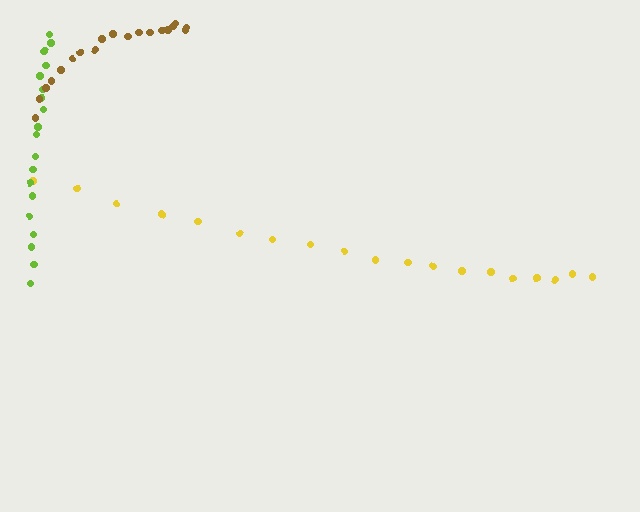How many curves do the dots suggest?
There are 3 distinct paths.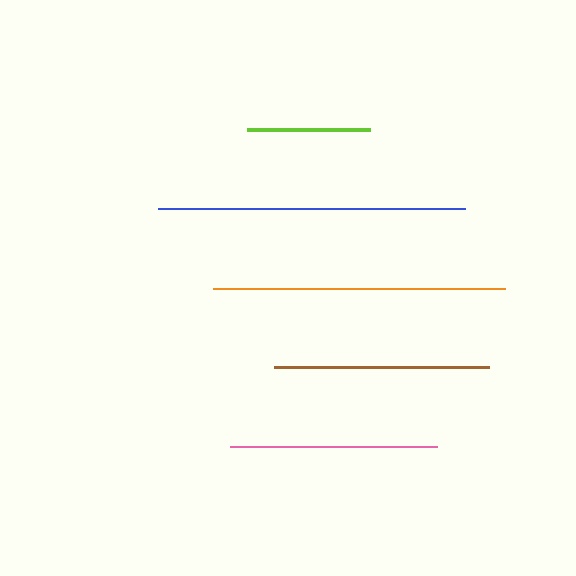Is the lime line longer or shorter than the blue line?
The blue line is longer than the lime line.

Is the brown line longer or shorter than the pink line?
The brown line is longer than the pink line.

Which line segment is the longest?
The blue line is the longest at approximately 307 pixels.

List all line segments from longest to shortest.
From longest to shortest: blue, orange, brown, pink, lime.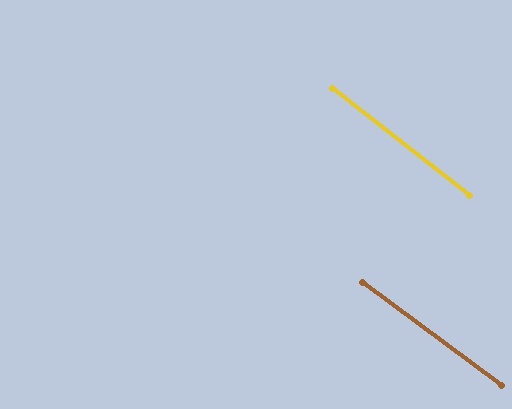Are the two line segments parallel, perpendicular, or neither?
Parallel — their directions differ by only 1.6°.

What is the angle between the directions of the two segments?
Approximately 2 degrees.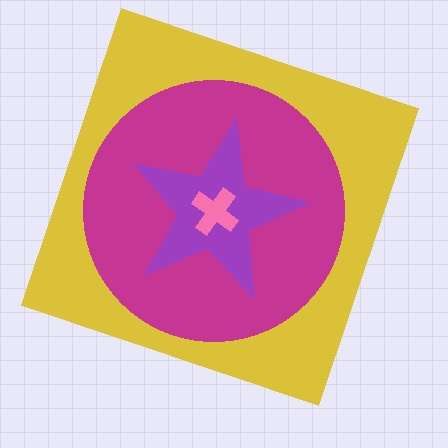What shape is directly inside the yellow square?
The magenta circle.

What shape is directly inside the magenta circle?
The purple star.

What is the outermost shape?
The yellow square.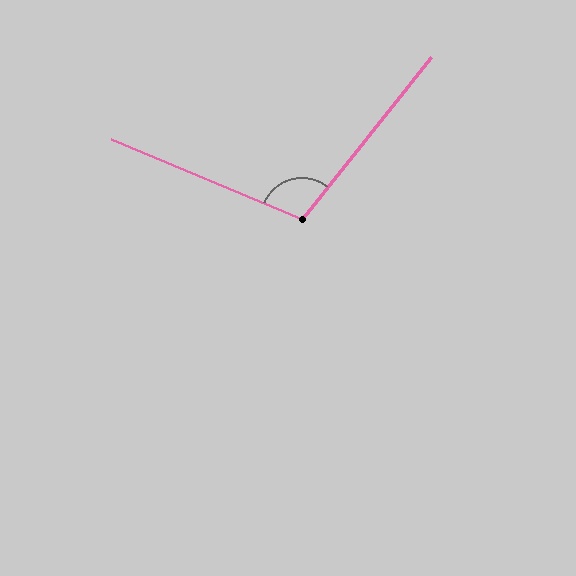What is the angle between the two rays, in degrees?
Approximately 106 degrees.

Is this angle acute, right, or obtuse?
It is obtuse.